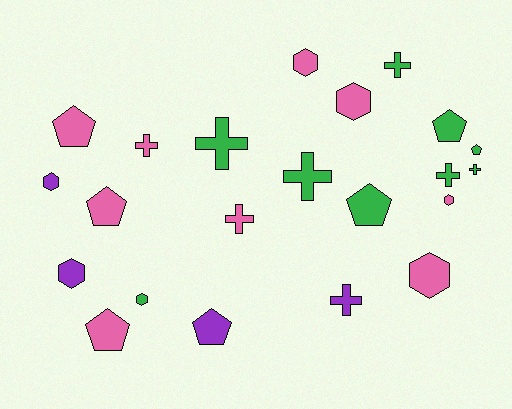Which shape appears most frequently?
Cross, with 8 objects.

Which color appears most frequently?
Pink, with 9 objects.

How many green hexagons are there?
There is 1 green hexagon.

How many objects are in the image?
There are 22 objects.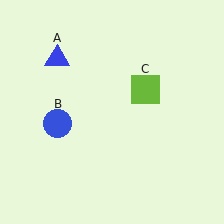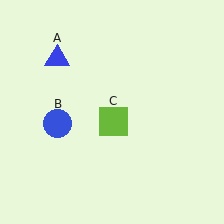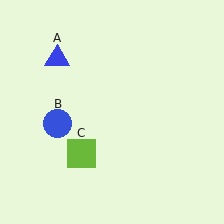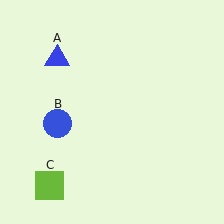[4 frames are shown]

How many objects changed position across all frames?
1 object changed position: lime square (object C).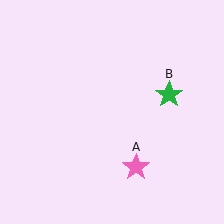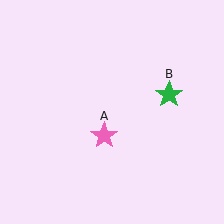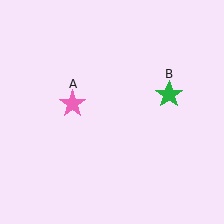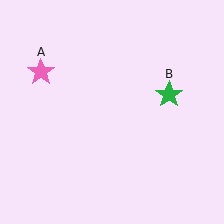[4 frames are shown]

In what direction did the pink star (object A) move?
The pink star (object A) moved up and to the left.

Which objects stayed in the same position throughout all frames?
Green star (object B) remained stationary.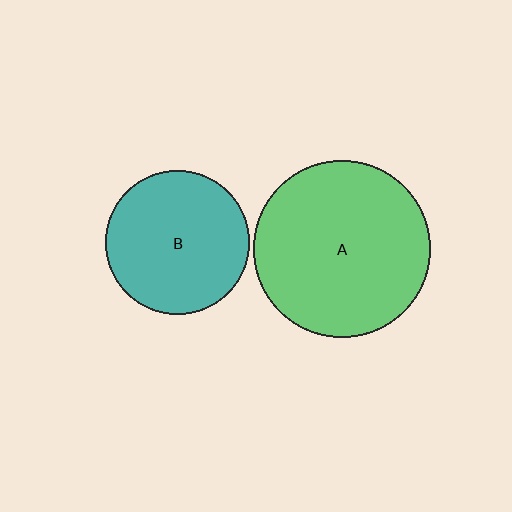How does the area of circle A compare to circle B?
Approximately 1.5 times.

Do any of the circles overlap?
No, none of the circles overlap.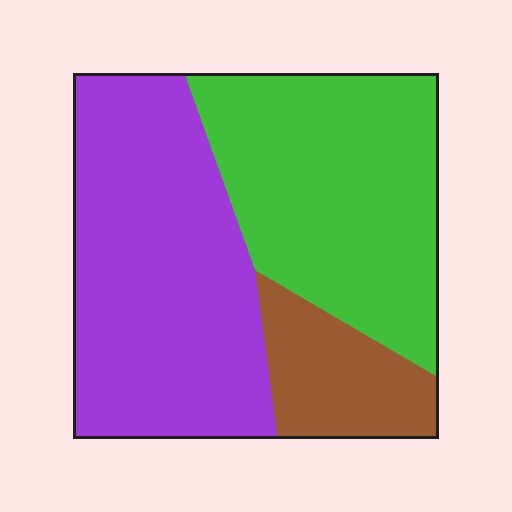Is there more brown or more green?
Green.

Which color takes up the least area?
Brown, at roughly 15%.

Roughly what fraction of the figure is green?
Green covers roughly 40% of the figure.